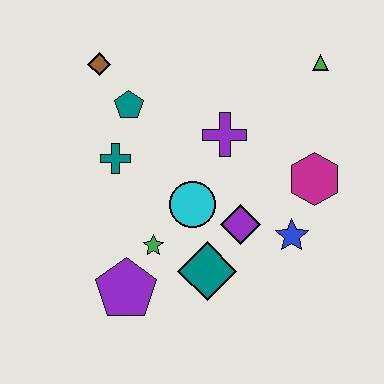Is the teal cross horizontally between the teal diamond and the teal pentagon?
No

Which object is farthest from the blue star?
The brown diamond is farthest from the blue star.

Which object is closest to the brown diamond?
The teal pentagon is closest to the brown diamond.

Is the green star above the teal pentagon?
No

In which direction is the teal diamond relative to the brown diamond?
The teal diamond is below the brown diamond.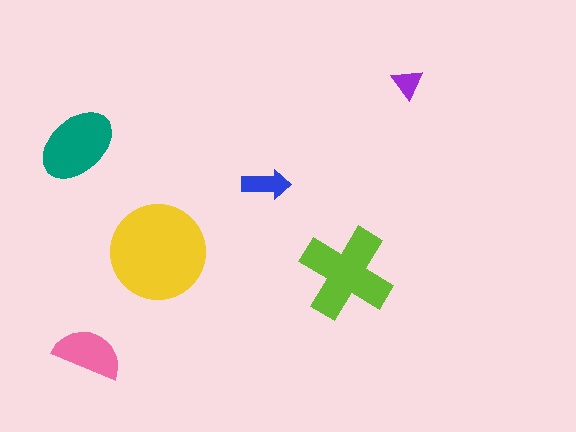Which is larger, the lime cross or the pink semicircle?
The lime cross.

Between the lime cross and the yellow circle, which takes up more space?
The yellow circle.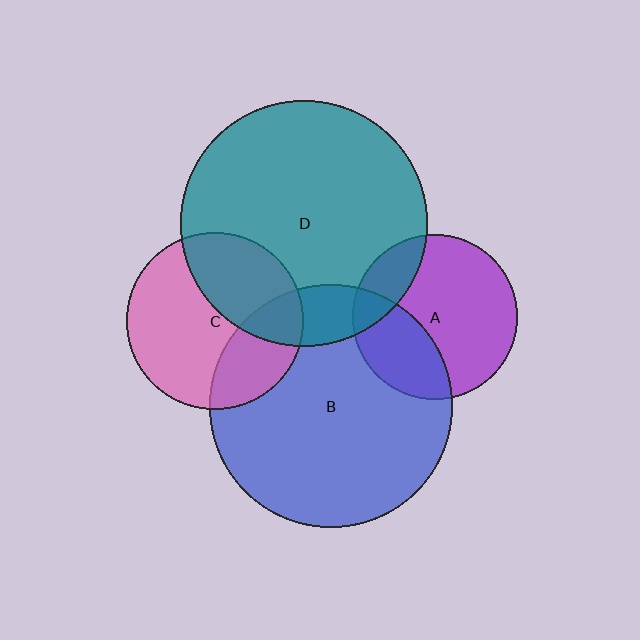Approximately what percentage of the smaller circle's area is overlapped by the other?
Approximately 20%.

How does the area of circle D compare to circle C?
Approximately 1.9 times.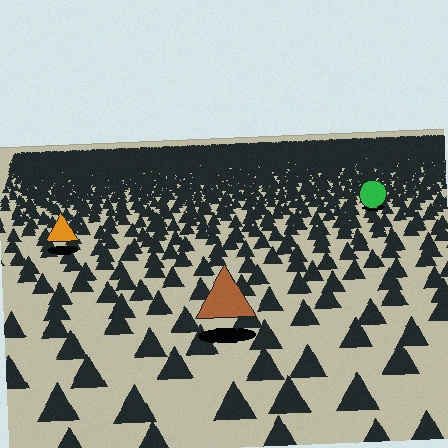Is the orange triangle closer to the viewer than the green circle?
Yes. The orange triangle is closer — you can tell from the texture gradient: the ground texture is coarser near it.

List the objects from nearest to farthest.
From nearest to farthest: the brown triangle, the orange triangle, the green circle.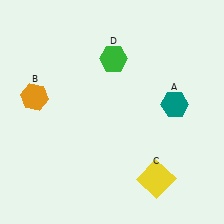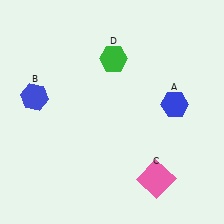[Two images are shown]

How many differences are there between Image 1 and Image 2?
There are 3 differences between the two images.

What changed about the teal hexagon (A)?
In Image 1, A is teal. In Image 2, it changed to blue.